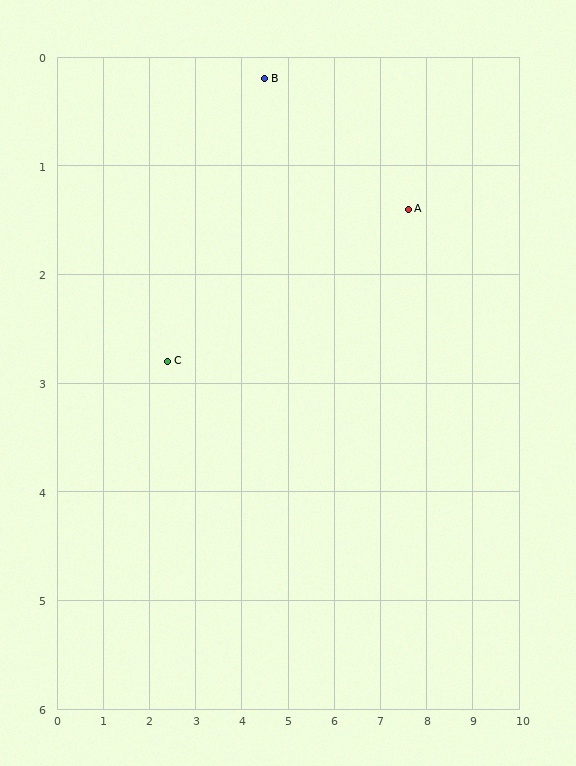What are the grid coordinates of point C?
Point C is at approximately (2.4, 2.8).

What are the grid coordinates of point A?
Point A is at approximately (7.6, 1.4).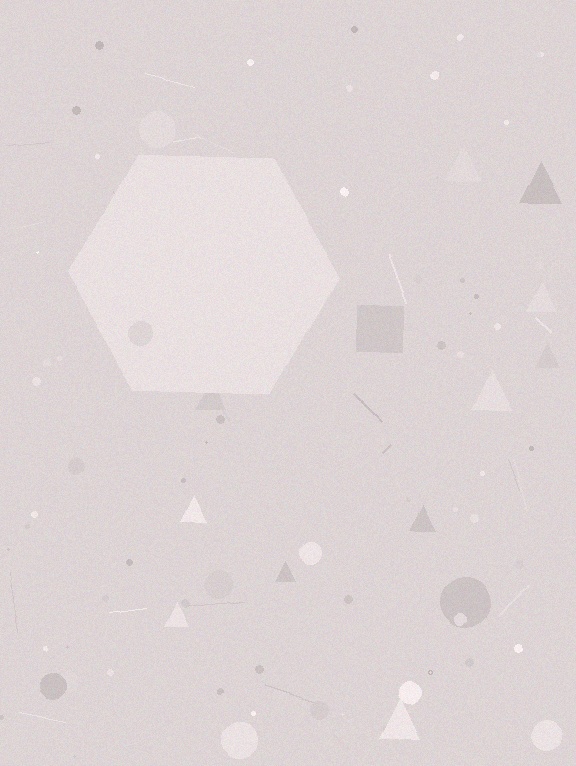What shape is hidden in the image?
A hexagon is hidden in the image.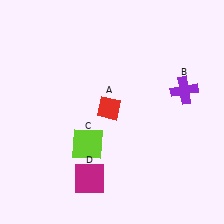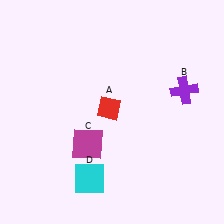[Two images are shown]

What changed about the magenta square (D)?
In Image 1, D is magenta. In Image 2, it changed to cyan.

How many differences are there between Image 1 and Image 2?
There are 2 differences between the two images.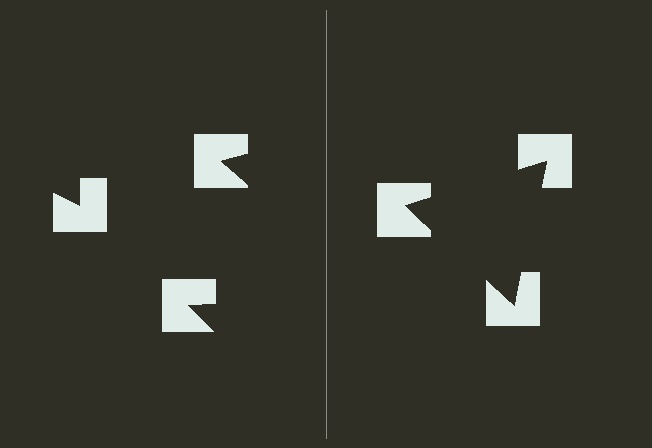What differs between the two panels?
The notched squares are positioned identically on both sides; only the wedge orientations differ. On the right they align to a triangle; on the left they are misaligned.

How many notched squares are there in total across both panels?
6 — 3 on each side.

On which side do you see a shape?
An illusory triangle appears on the right side. On the left side the wedge cuts are rotated, so no coherent shape forms.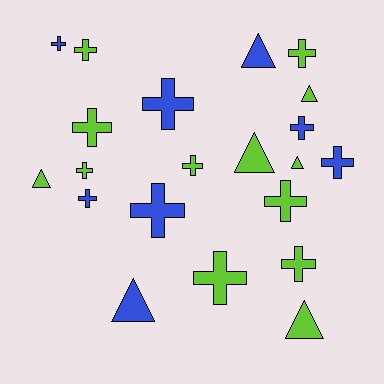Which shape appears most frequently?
Cross, with 14 objects.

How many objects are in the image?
There are 21 objects.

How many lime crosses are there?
There are 8 lime crosses.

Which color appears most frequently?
Lime, with 13 objects.